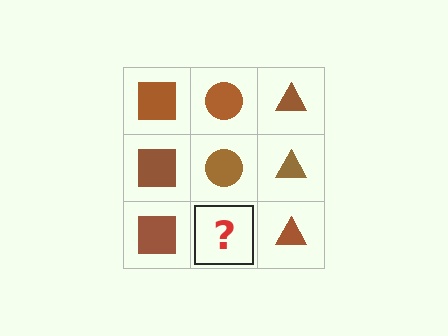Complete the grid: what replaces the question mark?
The question mark should be replaced with a brown circle.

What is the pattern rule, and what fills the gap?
The rule is that each column has a consistent shape. The gap should be filled with a brown circle.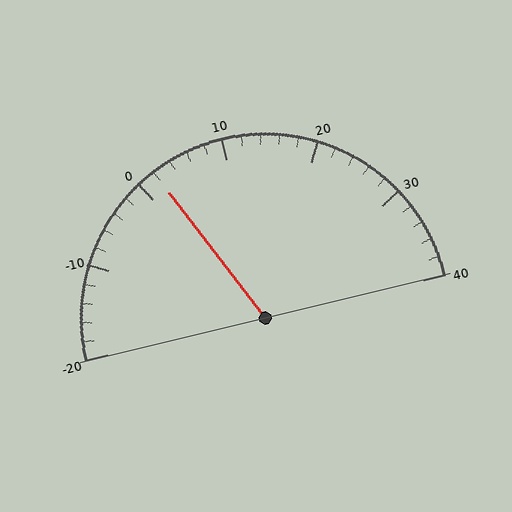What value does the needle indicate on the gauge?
The needle indicates approximately 2.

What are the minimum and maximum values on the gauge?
The gauge ranges from -20 to 40.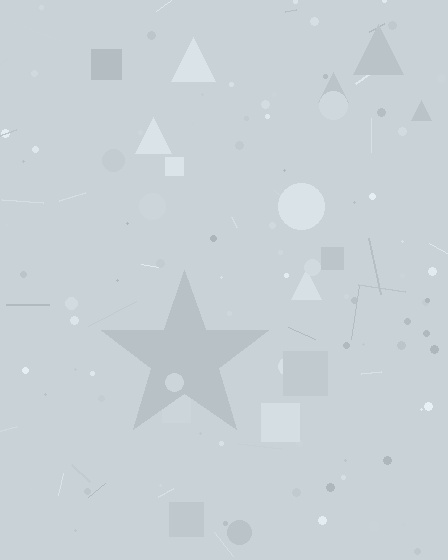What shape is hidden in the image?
A star is hidden in the image.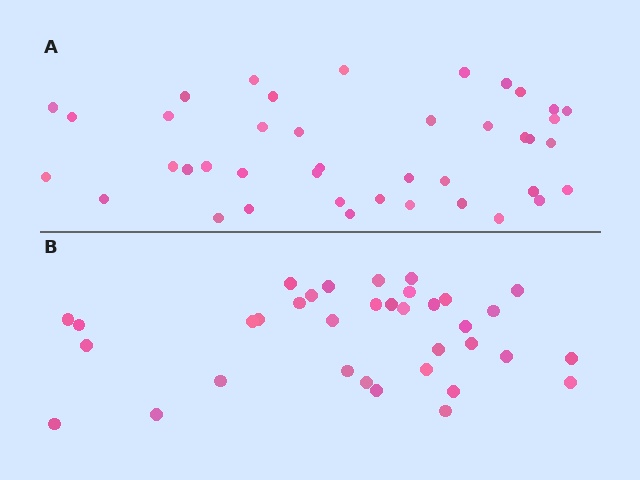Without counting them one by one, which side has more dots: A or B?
Region A (the top region) has more dots.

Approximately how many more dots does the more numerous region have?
Region A has about 6 more dots than region B.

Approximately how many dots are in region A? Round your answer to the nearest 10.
About 40 dots. (The exact count is 41, which rounds to 40.)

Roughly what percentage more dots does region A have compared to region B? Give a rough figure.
About 15% more.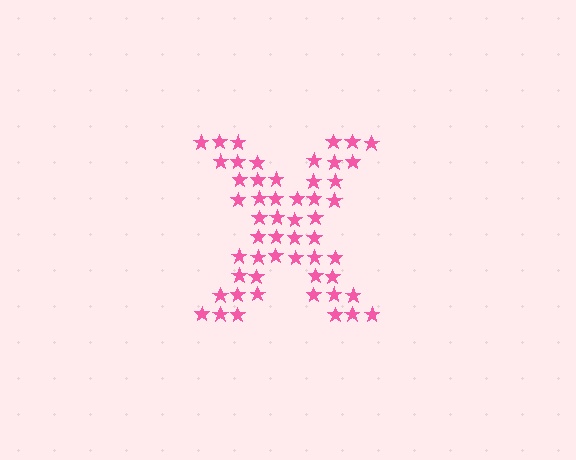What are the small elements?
The small elements are stars.